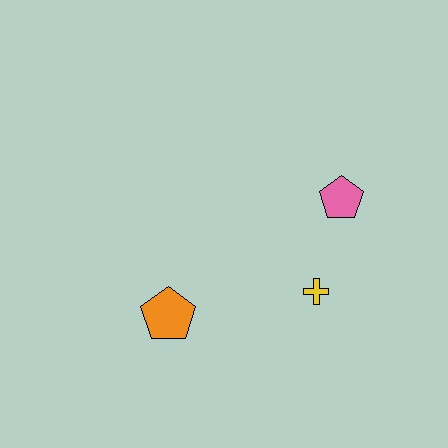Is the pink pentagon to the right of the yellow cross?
Yes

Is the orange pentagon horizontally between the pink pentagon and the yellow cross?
No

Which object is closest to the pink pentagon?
The yellow cross is closest to the pink pentagon.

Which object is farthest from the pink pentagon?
The orange pentagon is farthest from the pink pentagon.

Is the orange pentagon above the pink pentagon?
No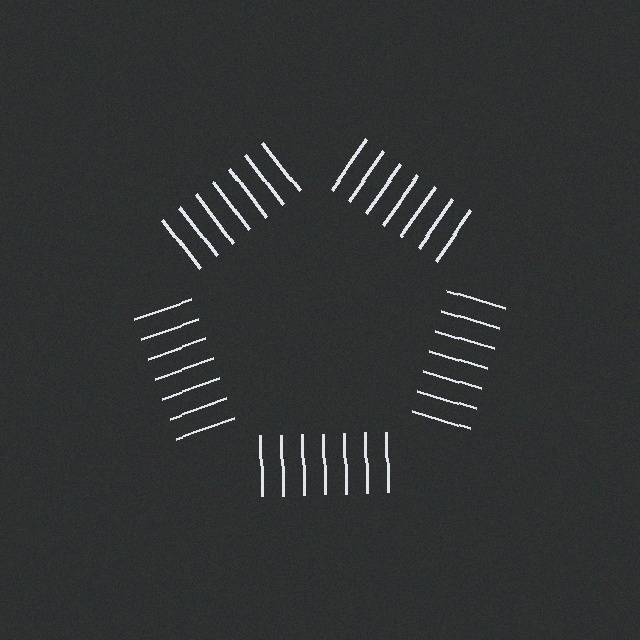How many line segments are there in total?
35 — 7 along each of the 5 edges.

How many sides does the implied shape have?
5 sides — the line-ends trace a pentagon.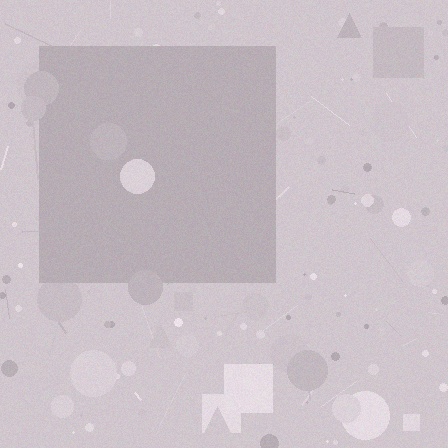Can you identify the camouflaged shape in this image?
The camouflaged shape is a square.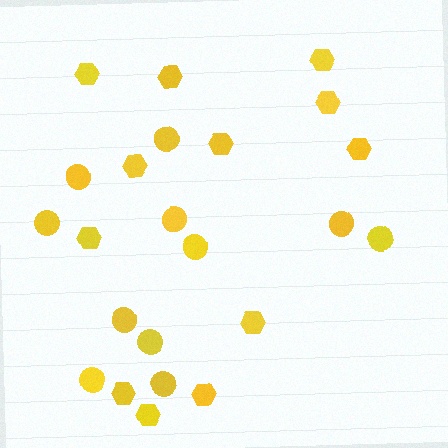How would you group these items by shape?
There are 2 groups: one group of hexagons (12) and one group of circles (11).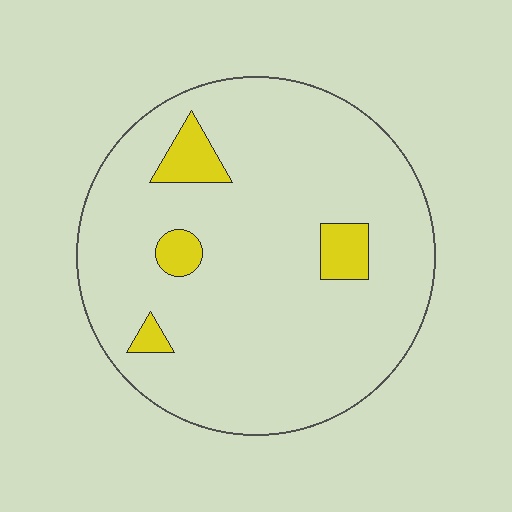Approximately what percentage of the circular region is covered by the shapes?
Approximately 10%.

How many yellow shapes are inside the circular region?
4.